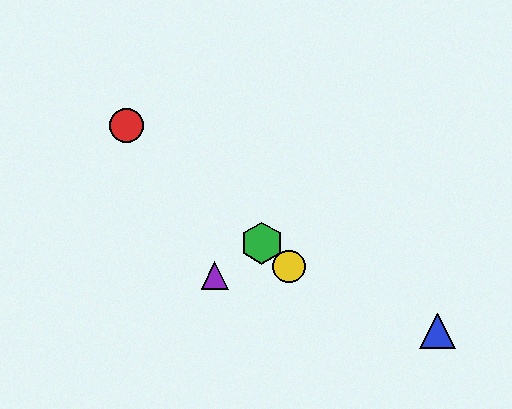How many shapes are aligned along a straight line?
3 shapes (the red circle, the green hexagon, the yellow circle) are aligned along a straight line.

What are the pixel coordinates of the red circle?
The red circle is at (127, 126).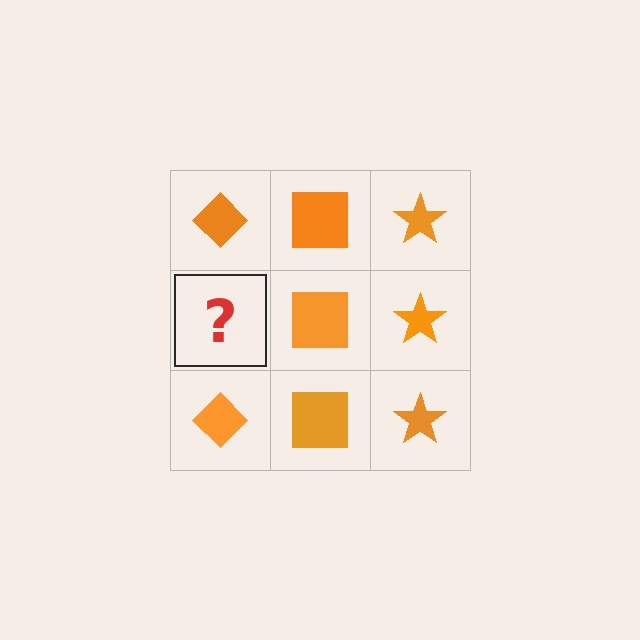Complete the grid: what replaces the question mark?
The question mark should be replaced with an orange diamond.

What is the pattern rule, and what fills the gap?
The rule is that each column has a consistent shape. The gap should be filled with an orange diamond.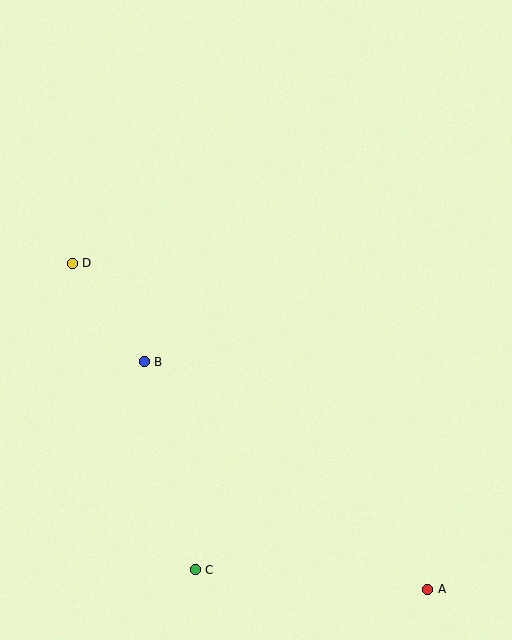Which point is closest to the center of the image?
Point B at (144, 362) is closest to the center.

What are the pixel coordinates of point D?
Point D is at (72, 263).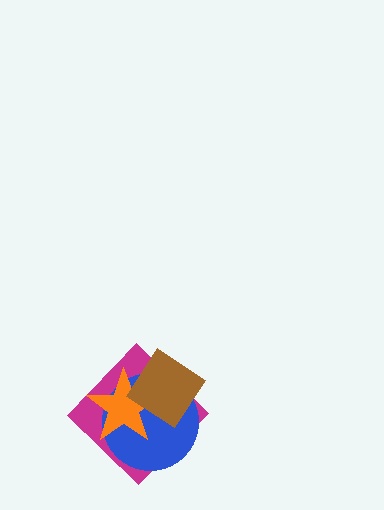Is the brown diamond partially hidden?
No, no other shape covers it.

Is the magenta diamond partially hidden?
Yes, it is partially covered by another shape.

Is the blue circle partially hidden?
Yes, it is partially covered by another shape.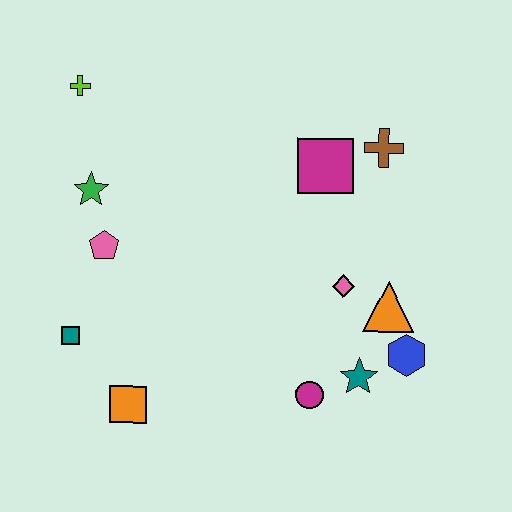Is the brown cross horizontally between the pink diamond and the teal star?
No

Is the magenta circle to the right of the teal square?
Yes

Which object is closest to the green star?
The pink pentagon is closest to the green star.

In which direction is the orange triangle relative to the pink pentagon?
The orange triangle is to the right of the pink pentagon.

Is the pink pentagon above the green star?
No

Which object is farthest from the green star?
The blue hexagon is farthest from the green star.